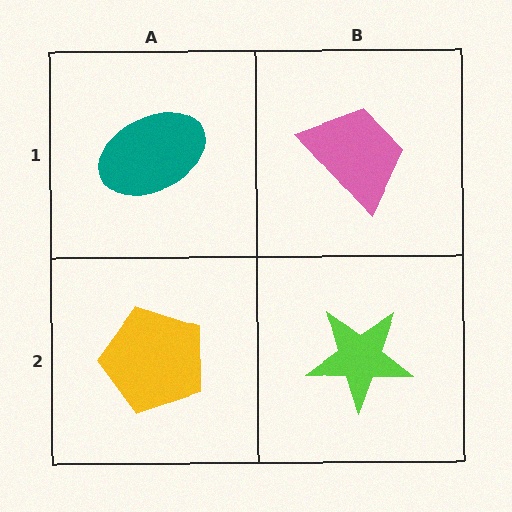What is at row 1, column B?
A pink trapezoid.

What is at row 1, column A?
A teal ellipse.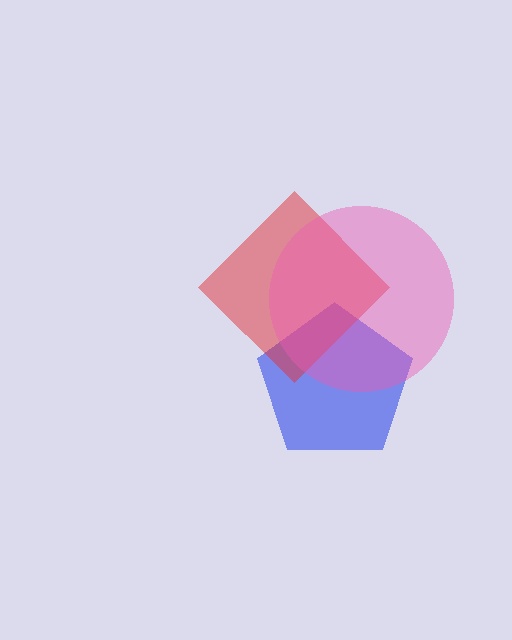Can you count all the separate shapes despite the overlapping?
Yes, there are 3 separate shapes.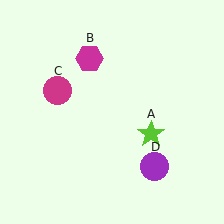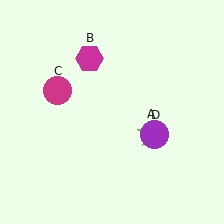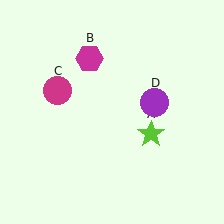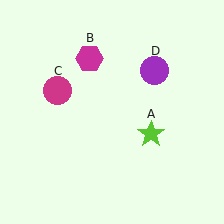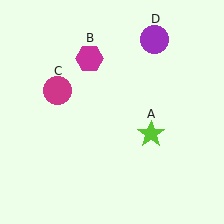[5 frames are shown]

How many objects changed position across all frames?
1 object changed position: purple circle (object D).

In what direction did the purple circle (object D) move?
The purple circle (object D) moved up.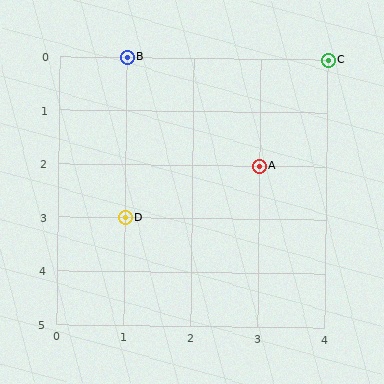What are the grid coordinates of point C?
Point C is at grid coordinates (4, 0).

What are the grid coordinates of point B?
Point B is at grid coordinates (1, 0).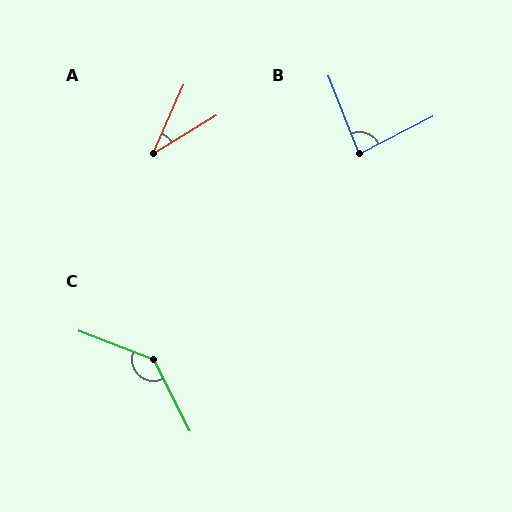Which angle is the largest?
C, at approximately 138 degrees.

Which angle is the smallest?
A, at approximately 35 degrees.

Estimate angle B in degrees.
Approximately 85 degrees.